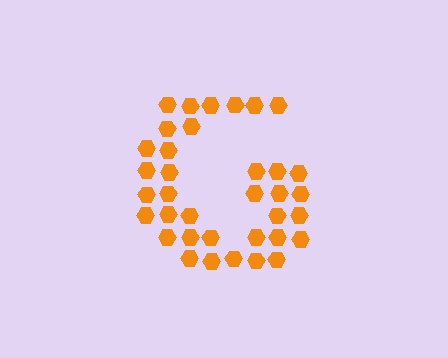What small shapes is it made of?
It is made of small hexagons.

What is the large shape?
The large shape is the letter G.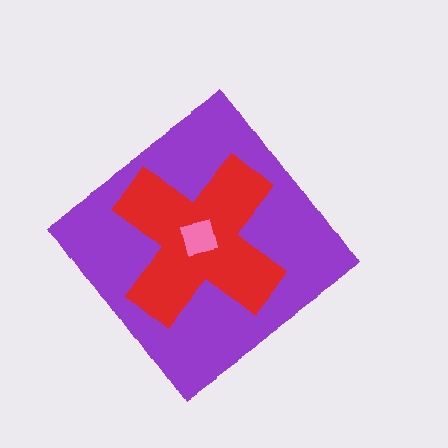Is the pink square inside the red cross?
Yes.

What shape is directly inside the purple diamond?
The red cross.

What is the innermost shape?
The pink square.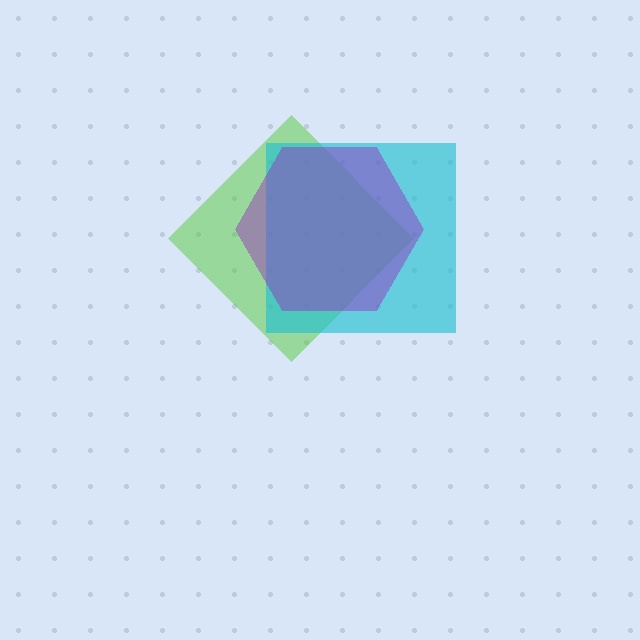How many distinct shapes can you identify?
There are 3 distinct shapes: a lime diamond, a cyan square, a purple hexagon.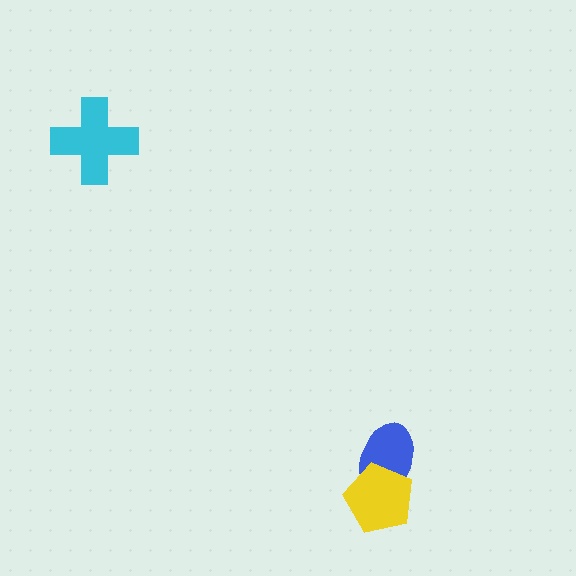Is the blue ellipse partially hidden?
Yes, it is partially covered by another shape.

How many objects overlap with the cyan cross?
0 objects overlap with the cyan cross.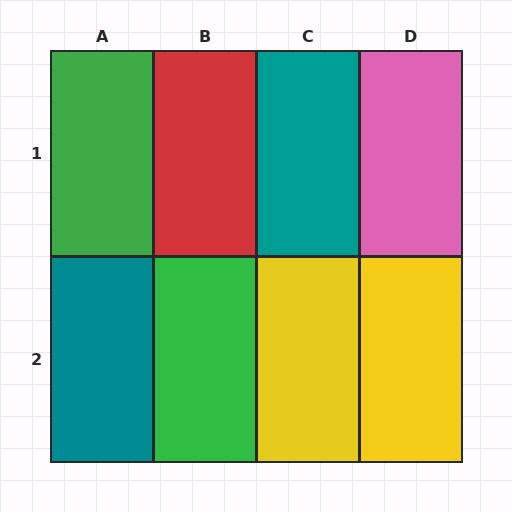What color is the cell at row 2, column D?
Yellow.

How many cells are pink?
1 cell is pink.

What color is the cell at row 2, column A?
Teal.